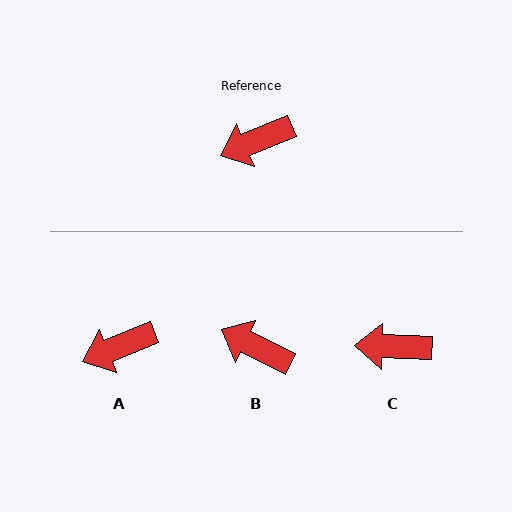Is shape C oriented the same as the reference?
No, it is off by about 24 degrees.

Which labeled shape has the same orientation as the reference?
A.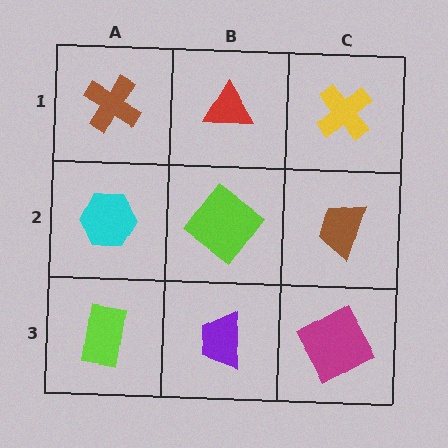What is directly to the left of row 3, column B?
A lime rectangle.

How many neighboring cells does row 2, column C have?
3.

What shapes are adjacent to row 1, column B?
A lime diamond (row 2, column B), a brown cross (row 1, column A), a yellow cross (row 1, column C).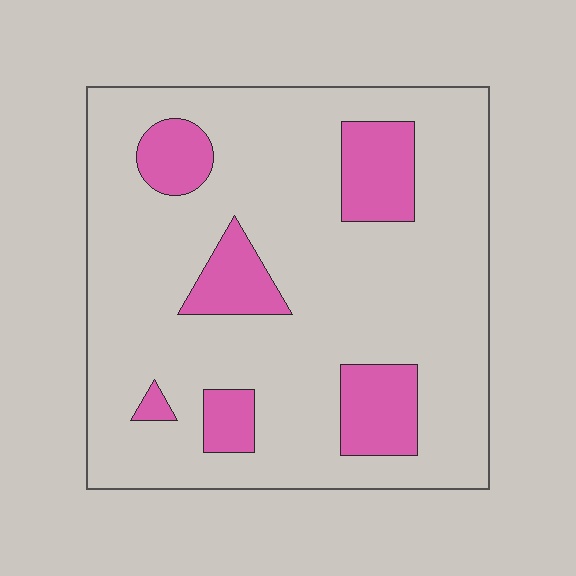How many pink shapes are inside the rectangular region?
6.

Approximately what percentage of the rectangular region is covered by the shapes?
Approximately 20%.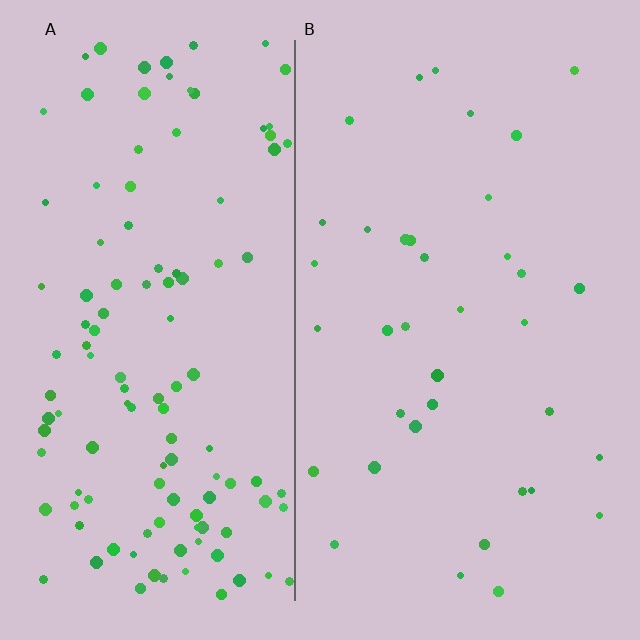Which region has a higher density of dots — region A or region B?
A (the left).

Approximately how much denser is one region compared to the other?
Approximately 3.3× — region A over region B.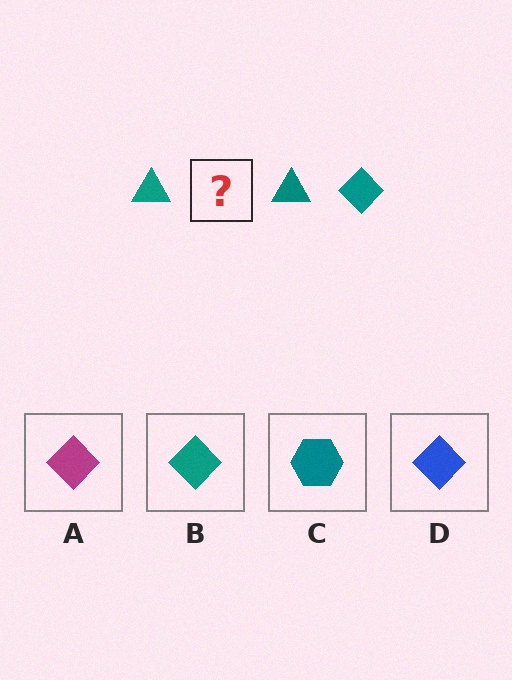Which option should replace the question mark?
Option B.